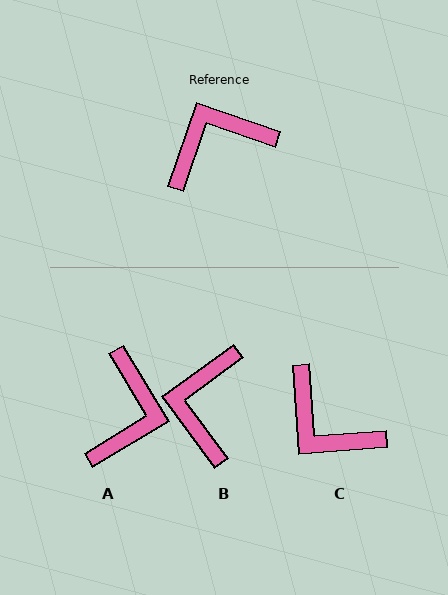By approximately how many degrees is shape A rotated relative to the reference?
Approximately 130 degrees clockwise.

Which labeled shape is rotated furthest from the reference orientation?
A, about 130 degrees away.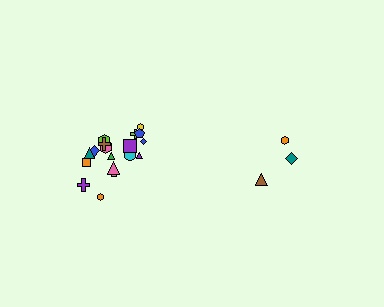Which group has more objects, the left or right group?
The left group.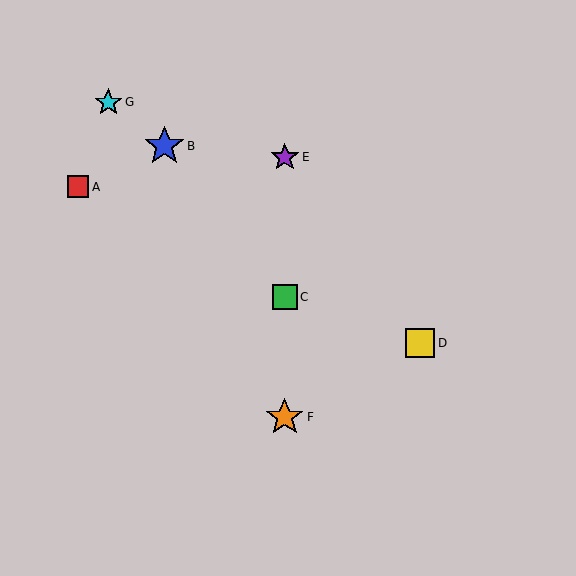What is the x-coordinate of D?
Object D is at x≈420.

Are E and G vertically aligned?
No, E is at x≈285 and G is at x≈108.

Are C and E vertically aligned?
Yes, both are at x≈285.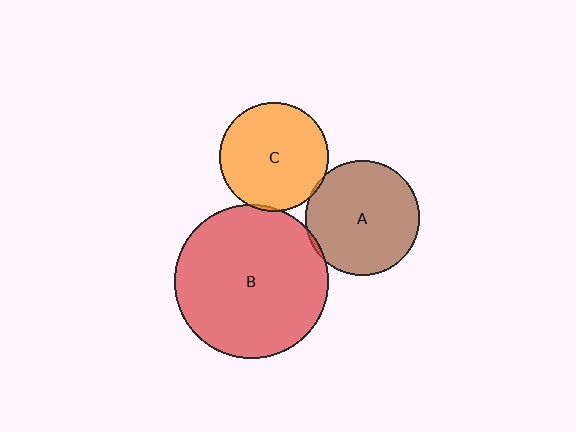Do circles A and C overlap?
Yes.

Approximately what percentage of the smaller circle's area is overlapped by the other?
Approximately 5%.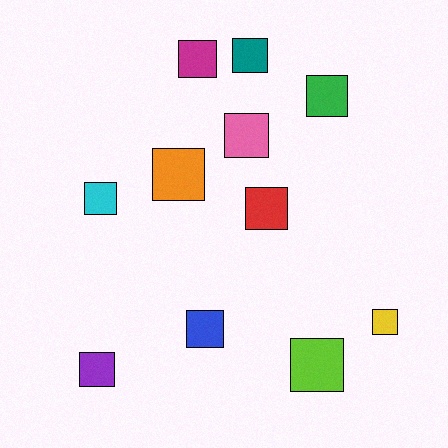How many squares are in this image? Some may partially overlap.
There are 11 squares.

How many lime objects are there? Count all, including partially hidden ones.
There is 1 lime object.